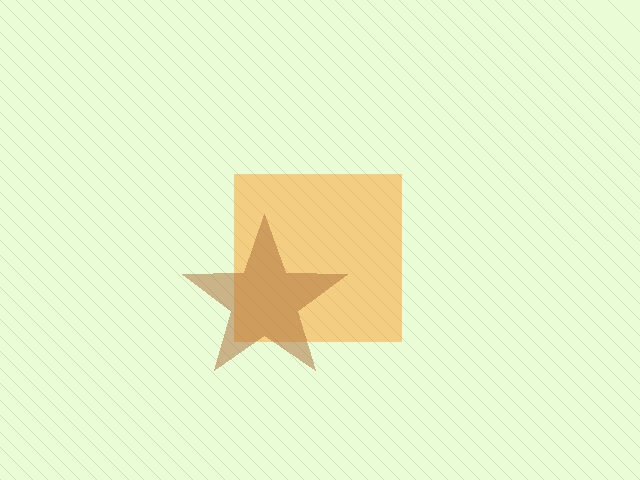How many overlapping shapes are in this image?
There are 2 overlapping shapes in the image.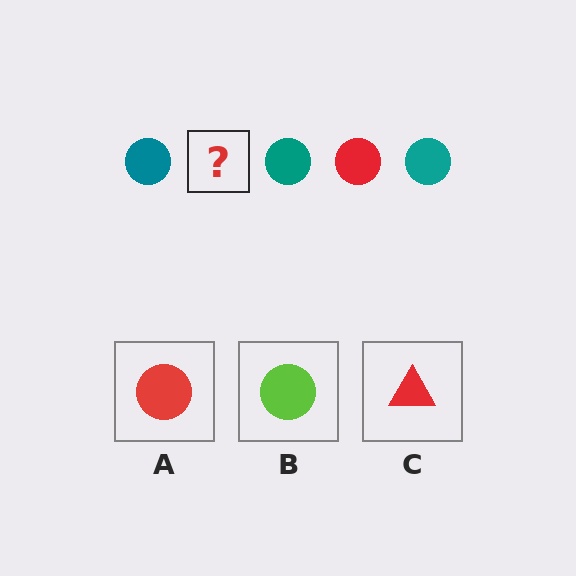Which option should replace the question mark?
Option A.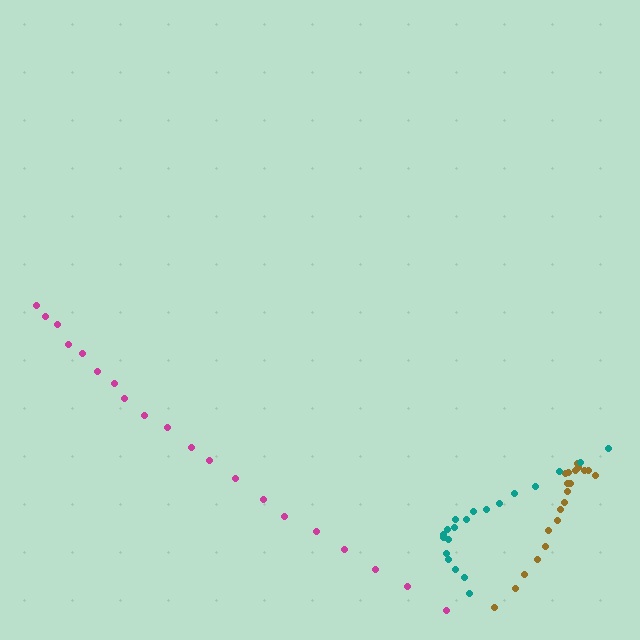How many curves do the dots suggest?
There are 3 distinct paths.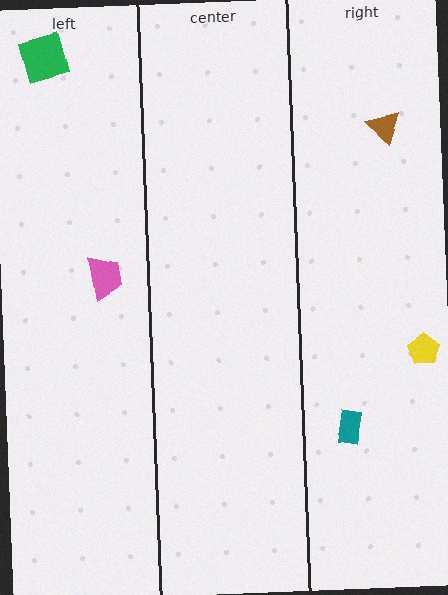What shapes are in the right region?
The brown triangle, the yellow pentagon, the teal rectangle.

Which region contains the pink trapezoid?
The left region.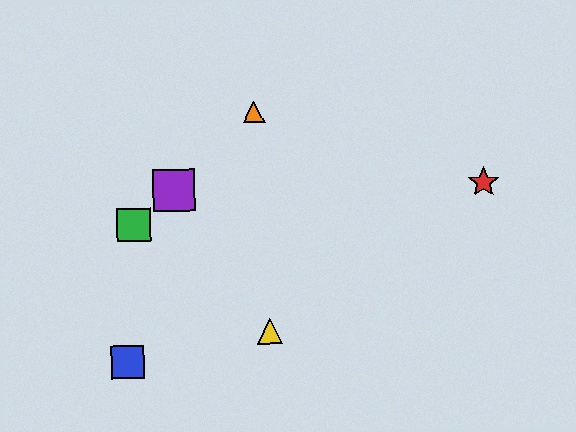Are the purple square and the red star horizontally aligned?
Yes, both are at y≈190.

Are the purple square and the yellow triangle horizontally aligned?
No, the purple square is at y≈190 and the yellow triangle is at y≈331.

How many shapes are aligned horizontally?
2 shapes (the red star, the purple square) are aligned horizontally.